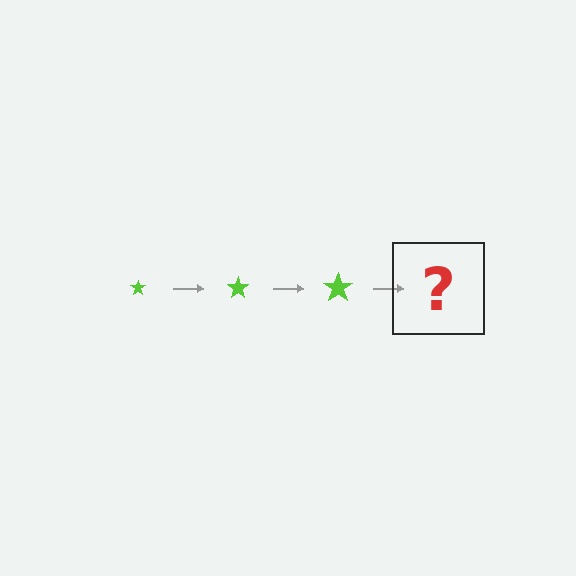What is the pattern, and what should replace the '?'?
The pattern is that the star gets progressively larger each step. The '?' should be a lime star, larger than the previous one.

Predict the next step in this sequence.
The next step is a lime star, larger than the previous one.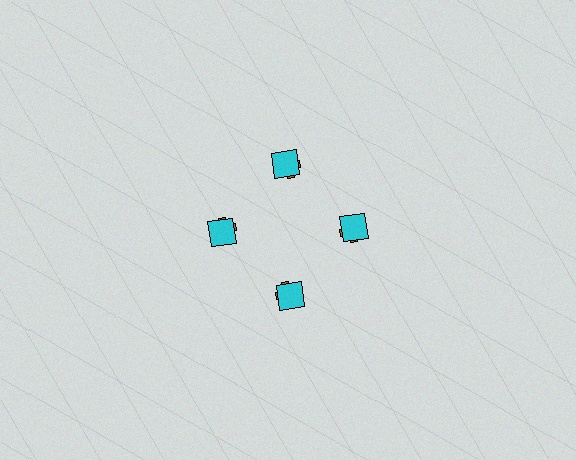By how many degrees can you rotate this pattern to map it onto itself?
The pattern maps onto itself every 90 degrees of rotation.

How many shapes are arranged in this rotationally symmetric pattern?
There are 8 shapes, arranged in 4 groups of 2.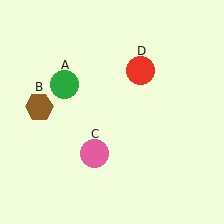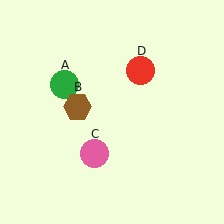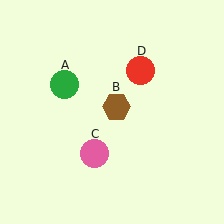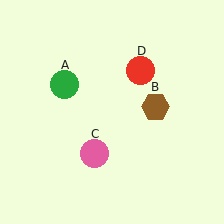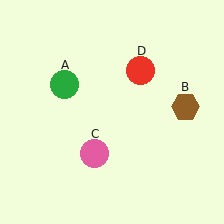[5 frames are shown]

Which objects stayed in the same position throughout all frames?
Green circle (object A) and pink circle (object C) and red circle (object D) remained stationary.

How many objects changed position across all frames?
1 object changed position: brown hexagon (object B).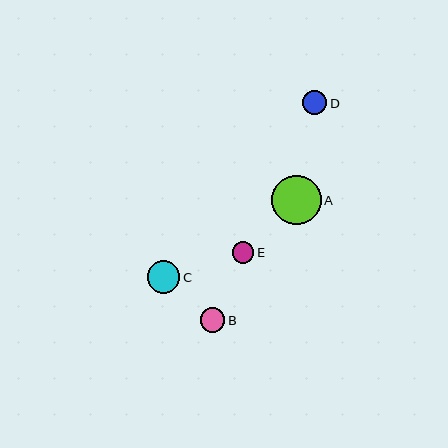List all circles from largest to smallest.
From largest to smallest: A, C, B, D, E.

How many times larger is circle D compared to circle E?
Circle D is approximately 1.1 times the size of circle E.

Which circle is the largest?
Circle A is the largest with a size of approximately 49 pixels.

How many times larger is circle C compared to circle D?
Circle C is approximately 1.3 times the size of circle D.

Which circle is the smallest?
Circle E is the smallest with a size of approximately 21 pixels.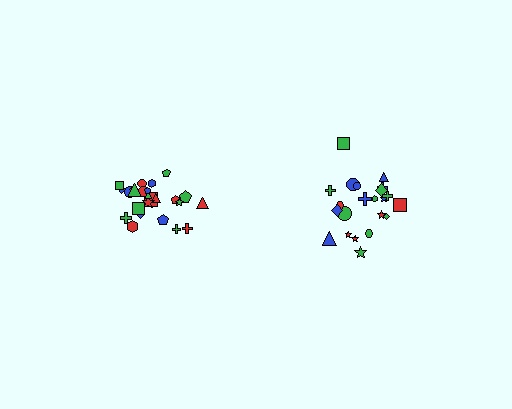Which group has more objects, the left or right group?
The left group.